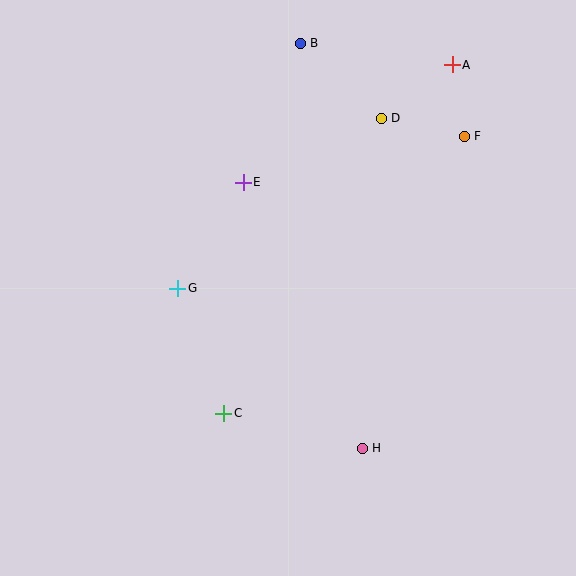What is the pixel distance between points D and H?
The distance between D and H is 331 pixels.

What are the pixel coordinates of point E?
Point E is at (243, 182).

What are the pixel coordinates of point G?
Point G is at (178, 288).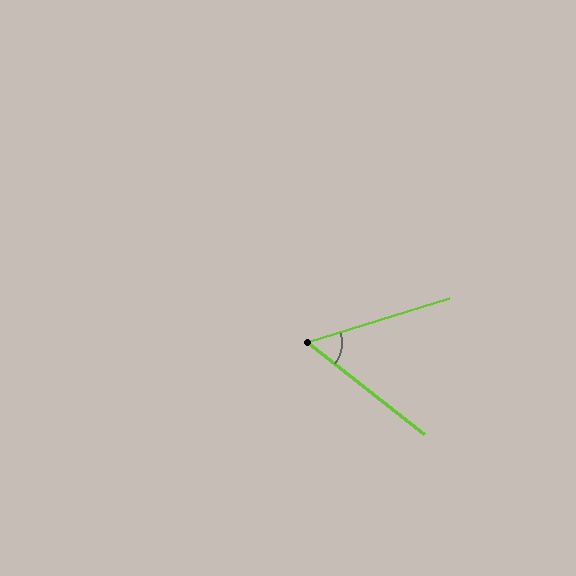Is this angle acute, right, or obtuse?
It is acute.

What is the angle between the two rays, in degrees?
Approximately 56 degrees.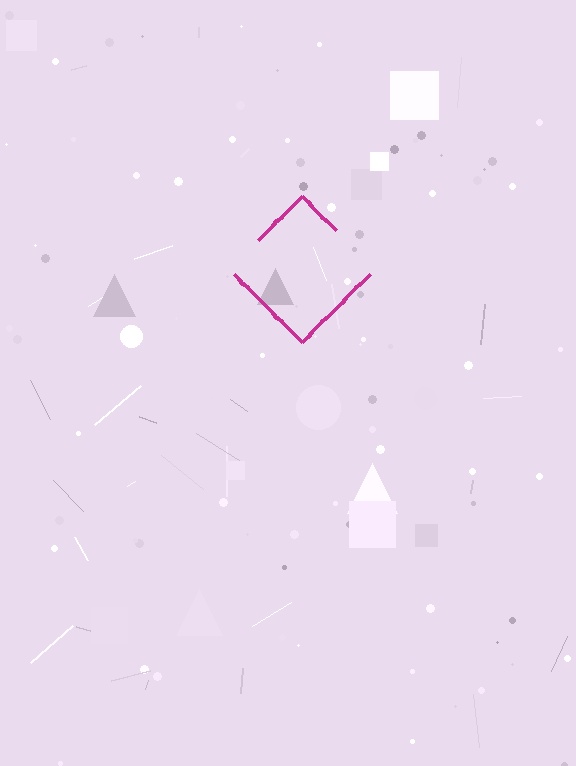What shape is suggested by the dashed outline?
The dashed outline suggests a diamond.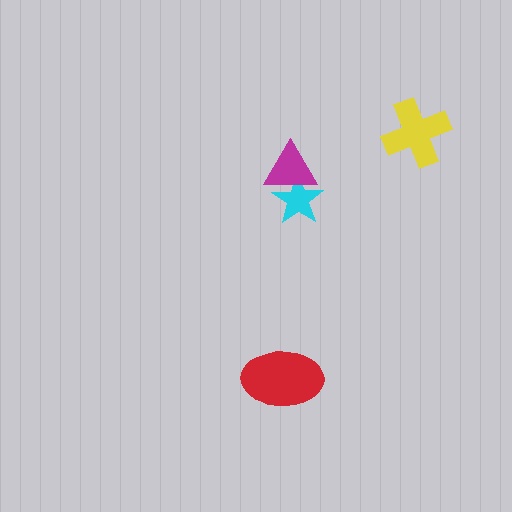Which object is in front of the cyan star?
The magenta triangle is in front of the cyan star.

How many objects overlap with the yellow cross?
0 objects overlap with the yellow cross.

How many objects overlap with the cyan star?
1 object overlaps with the cyan star.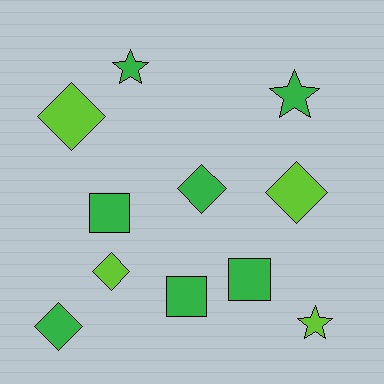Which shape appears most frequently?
Diamond, with 5 objects.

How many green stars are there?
There are 2 green stars.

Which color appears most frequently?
Green, with 7 objects.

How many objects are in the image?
There are 11 objects.